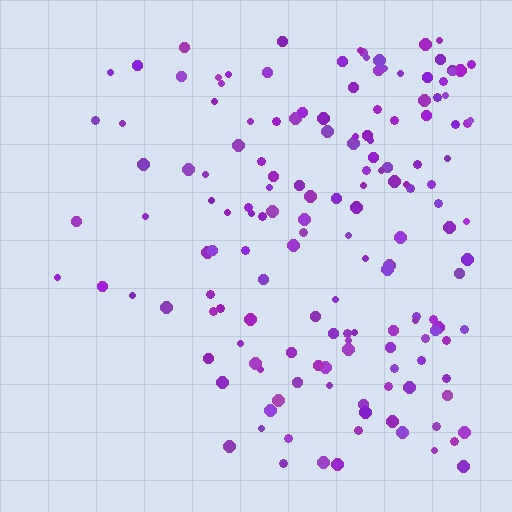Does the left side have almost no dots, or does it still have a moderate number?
Still a moderate number, just noticeably fewer than the right.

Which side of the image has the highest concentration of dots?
The right.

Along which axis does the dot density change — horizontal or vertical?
Horizontal.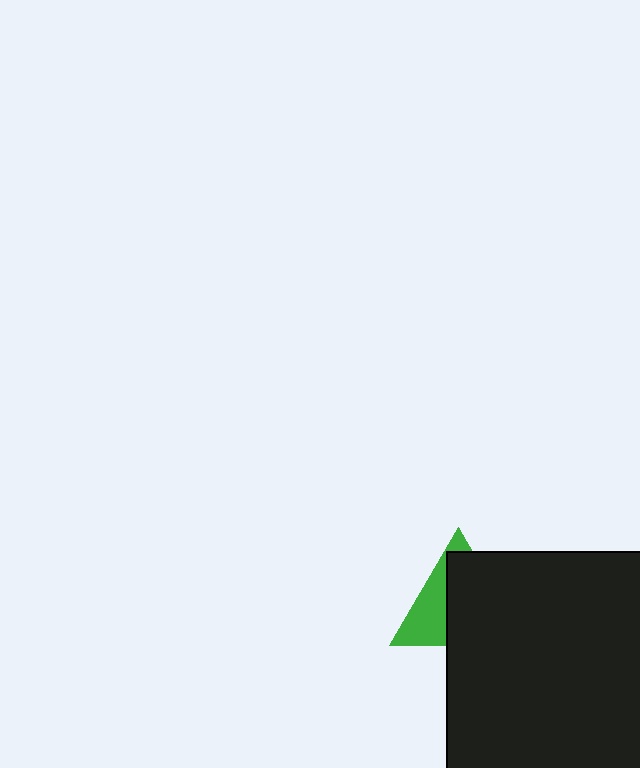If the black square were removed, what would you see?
You would see the complete green triangle.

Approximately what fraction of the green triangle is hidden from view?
Roughly 62% of the green triangle is hidden behind the black square.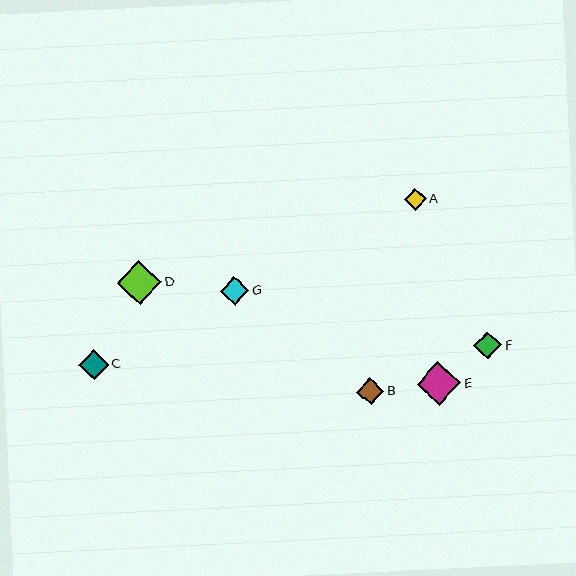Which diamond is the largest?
Diamond D is the largest with a size of approximately 44 pixels.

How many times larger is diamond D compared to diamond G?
Diamond D is approximately 1.5 times the size of diamond G.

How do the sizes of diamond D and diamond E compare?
Diamond D and diamond E are approximately the same size.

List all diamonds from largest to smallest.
From largest to smallest: D, E, C, G, F, B, A.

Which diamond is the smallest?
Diamond A is the smallest with a size of approximately 22 pixels.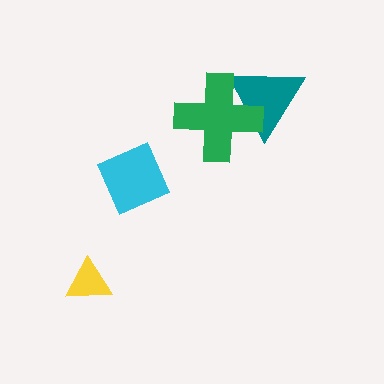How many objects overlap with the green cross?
1 object overlaps with the green cross.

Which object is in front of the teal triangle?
The green cross is in front of the teal triangle.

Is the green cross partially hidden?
No, no other shape covers it.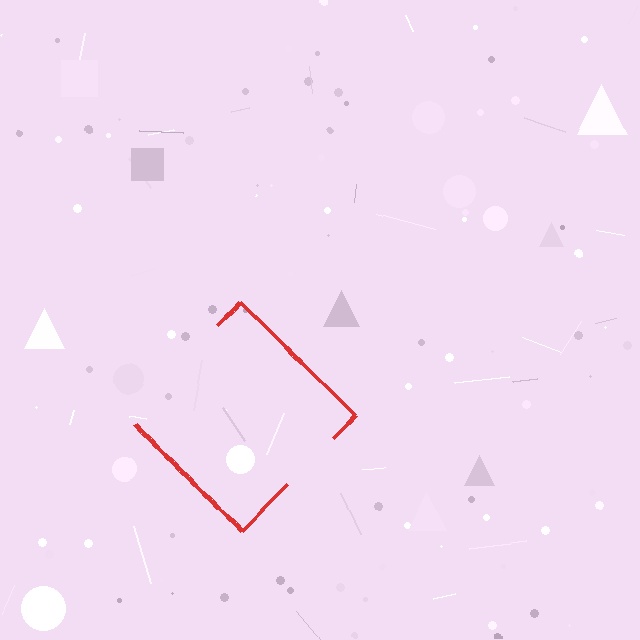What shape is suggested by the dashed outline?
The dashed outline suggests a diamond.